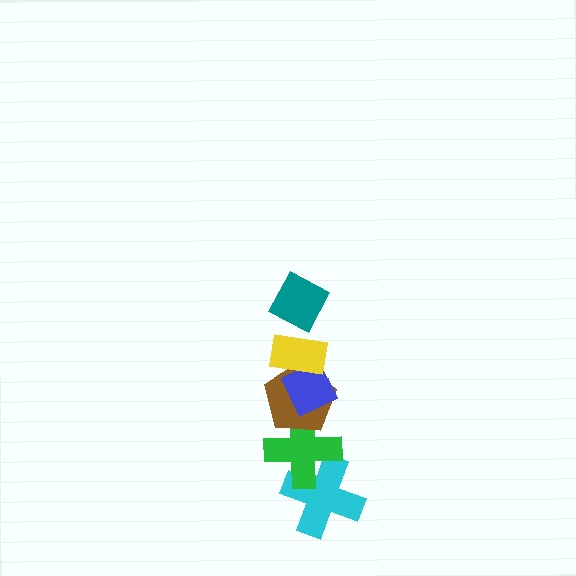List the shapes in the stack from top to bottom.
From top to bottom: the teal diamond, the yellow rectangle, the blue diamond, the brown pentagon, the green cross, the cyan cross.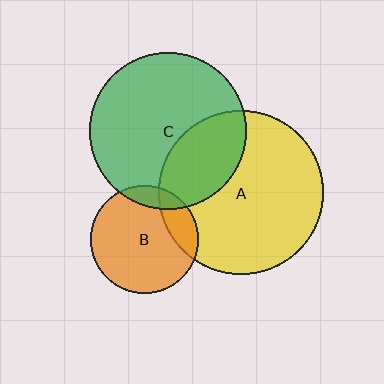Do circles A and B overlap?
Yes.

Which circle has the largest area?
Circle A (yellow).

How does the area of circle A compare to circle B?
Approximately 2.3 times.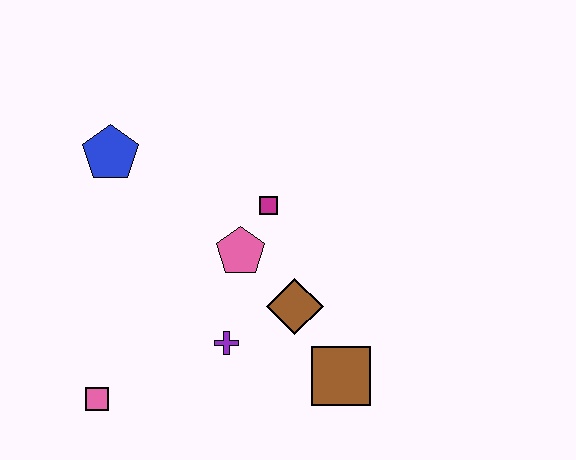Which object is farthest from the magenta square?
The pink square is farthest from the magenta square.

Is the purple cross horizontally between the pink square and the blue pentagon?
No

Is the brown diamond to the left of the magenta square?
No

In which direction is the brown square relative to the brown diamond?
The brown square is below the brown diamond.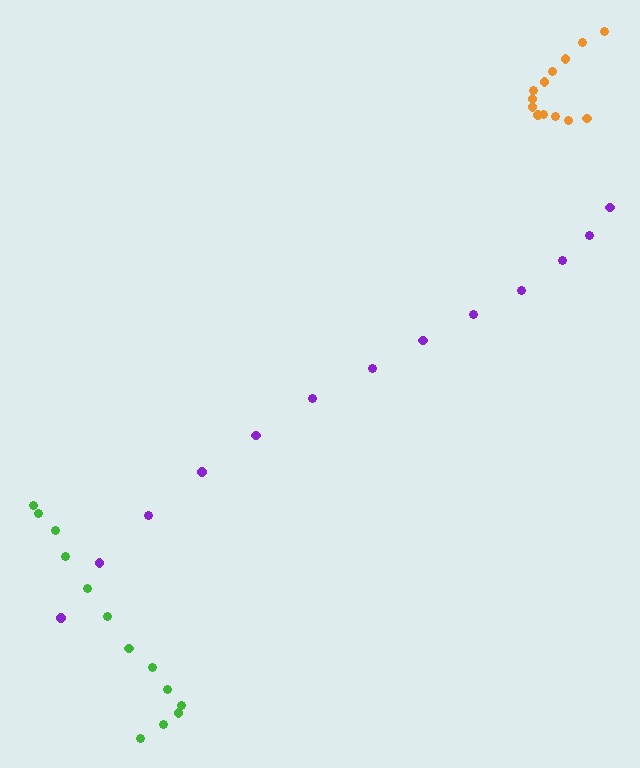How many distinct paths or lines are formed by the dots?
There are 3 distinct paths.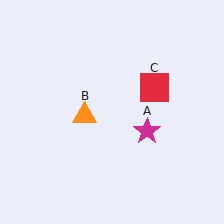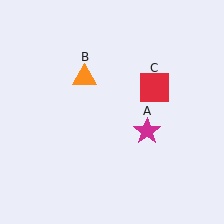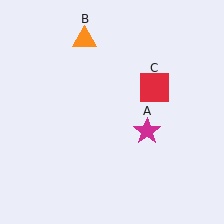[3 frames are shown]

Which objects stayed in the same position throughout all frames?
Magenta star (object A) and red square (object C) remained stationary.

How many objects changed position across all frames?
1 object changed position: orange triangle (object B).